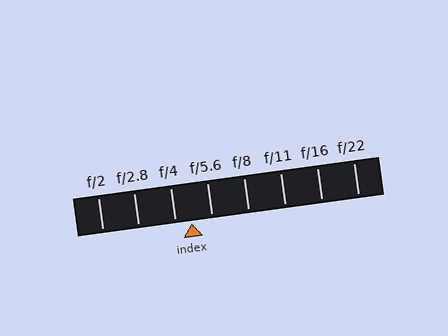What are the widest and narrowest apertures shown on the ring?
The widest aperture shown is f/2 and the narrowest is f/22.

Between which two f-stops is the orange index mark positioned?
The index mark is between f/4 and f/5.6.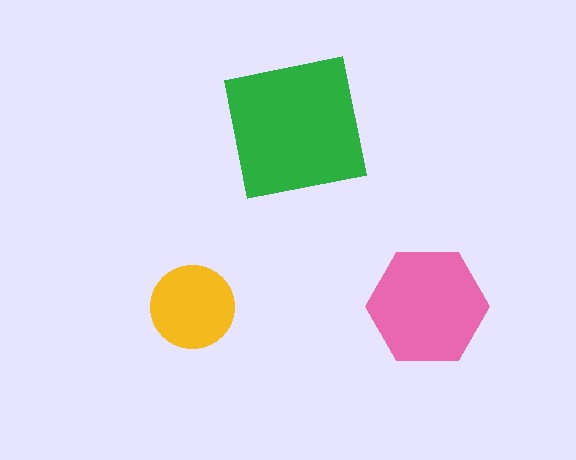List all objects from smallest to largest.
The yellow circle, the pink hexagon, the green square.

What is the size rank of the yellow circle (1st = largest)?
3rd.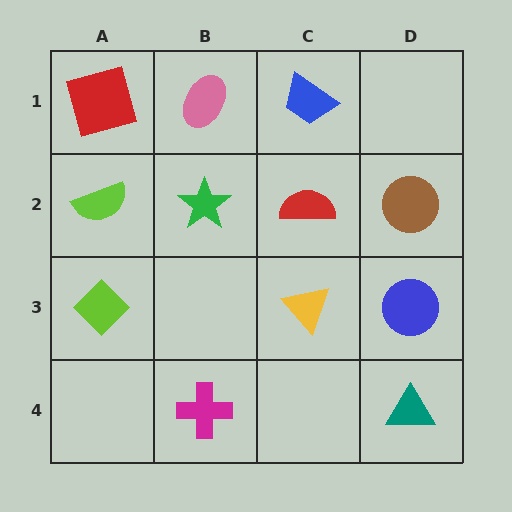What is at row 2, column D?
A brown circle.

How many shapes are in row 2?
4 shapes.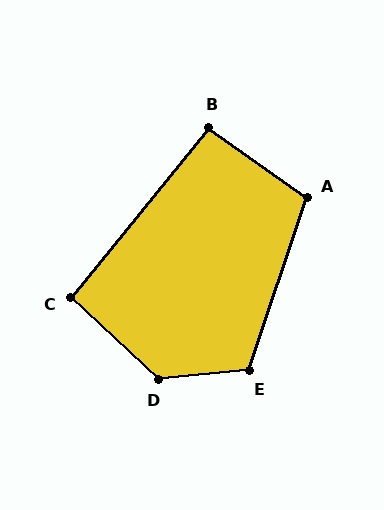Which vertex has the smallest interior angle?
B, at approximately 94 degrees.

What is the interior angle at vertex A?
Approximately 107 degrees (obtuse).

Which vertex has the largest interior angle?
D, at approximately 131 degrees.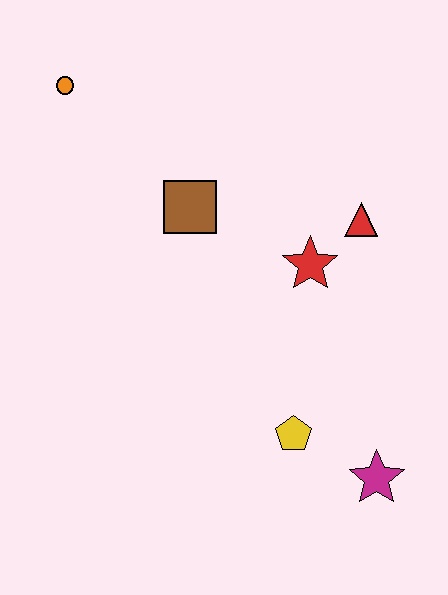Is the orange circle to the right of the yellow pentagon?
No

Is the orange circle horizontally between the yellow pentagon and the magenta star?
No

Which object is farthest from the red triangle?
The orange circle is farthest from the red triangle.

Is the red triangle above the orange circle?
No